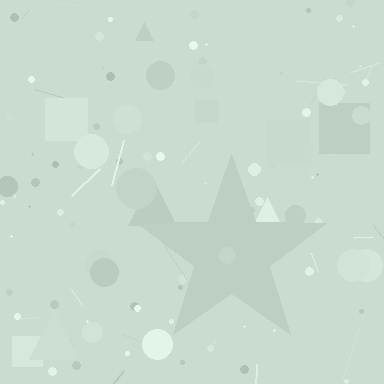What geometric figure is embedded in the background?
A star is embedded in the background.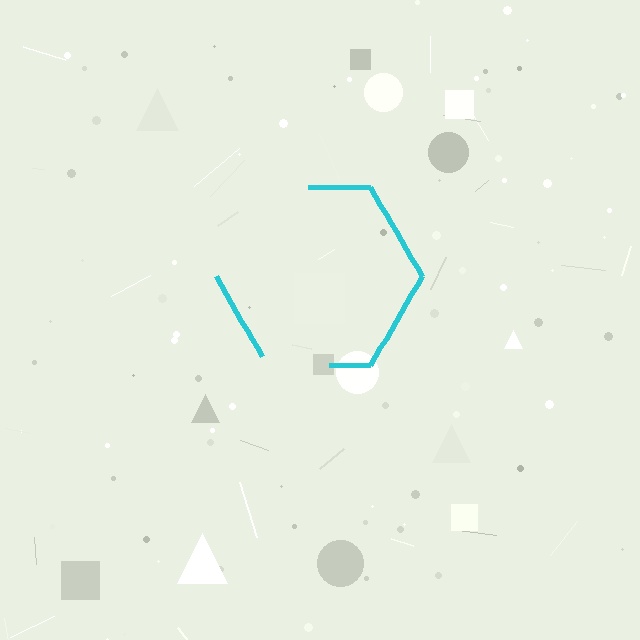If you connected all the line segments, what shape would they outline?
They would outline a hexagon.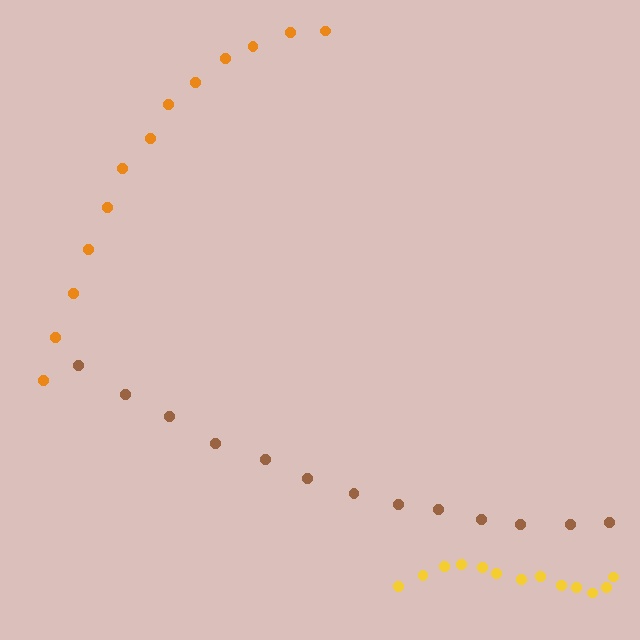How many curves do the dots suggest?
There are 3 distinct paths.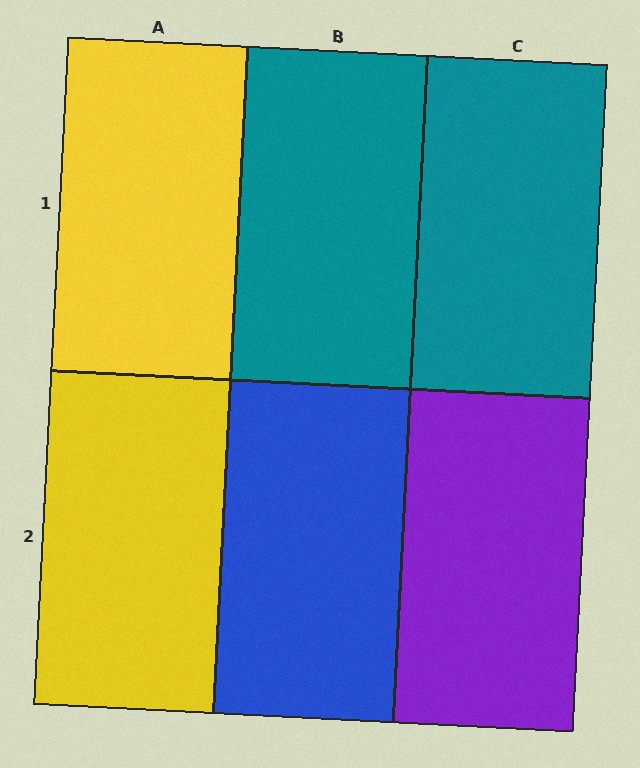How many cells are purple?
1 cell is purple.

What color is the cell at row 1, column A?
Yellow.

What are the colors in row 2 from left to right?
Yellow, blue, purple.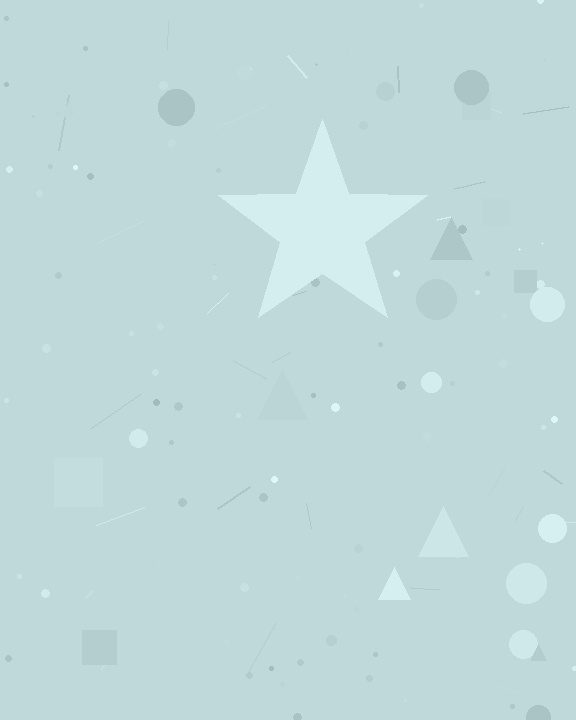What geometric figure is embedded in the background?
A star is embedded in the background.